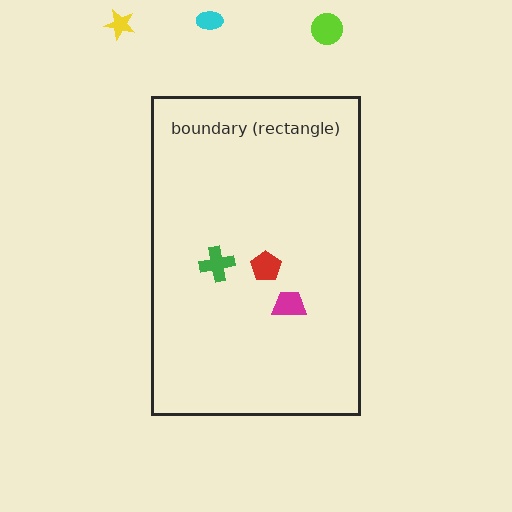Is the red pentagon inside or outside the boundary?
Inside.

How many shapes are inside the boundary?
3 inside, 3 outside.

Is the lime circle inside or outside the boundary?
Outside.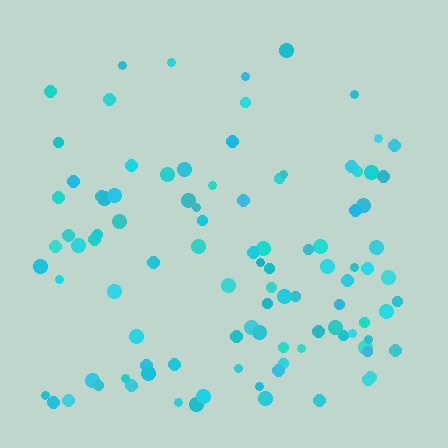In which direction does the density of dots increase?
From top to bottom, with the bottom side densest.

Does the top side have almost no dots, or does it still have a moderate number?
Still a moderate number, just noticeably fewer than the bottom.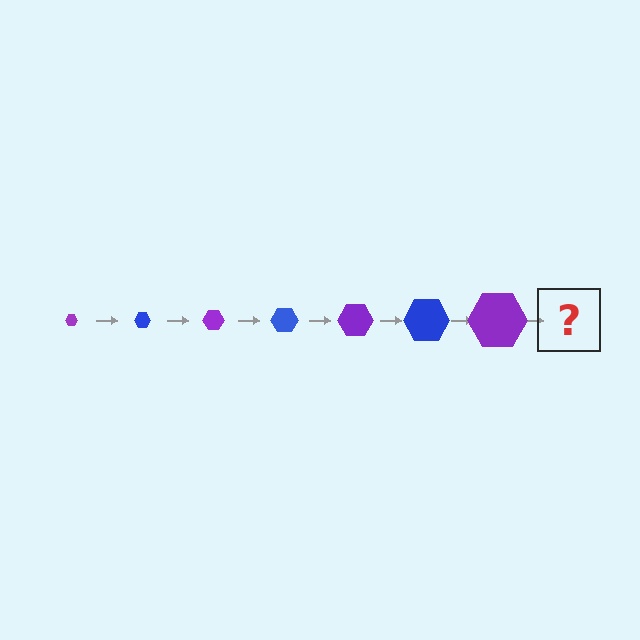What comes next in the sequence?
The next element should be a blue hexagon, larger than the previous one.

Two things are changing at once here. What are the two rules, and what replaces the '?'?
The two rules are that the hexagon grows larger each step and the color cycles through purple and blue. The '?' should be a blue hexagon, larger than the previous one.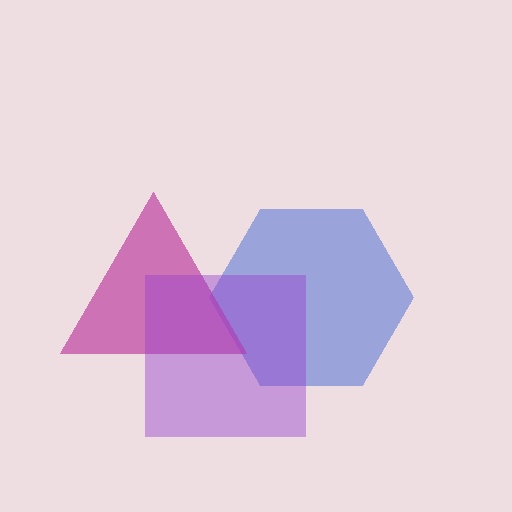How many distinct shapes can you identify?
There are 3 distinct shapes: a blue hexagon, a magenta triangle, a purple square.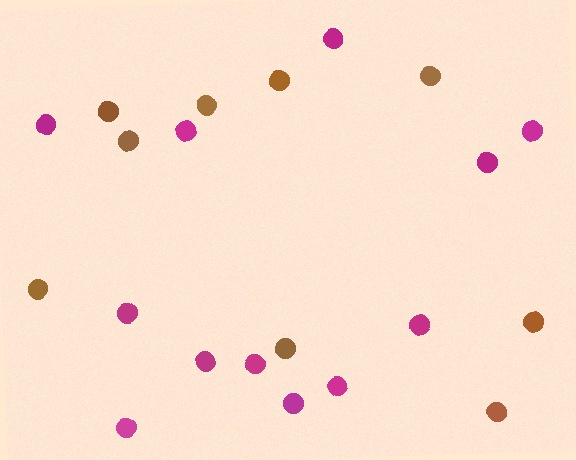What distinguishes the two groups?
There are 2 groups: one group of brown circles (9) and one group of magenta circles (12).